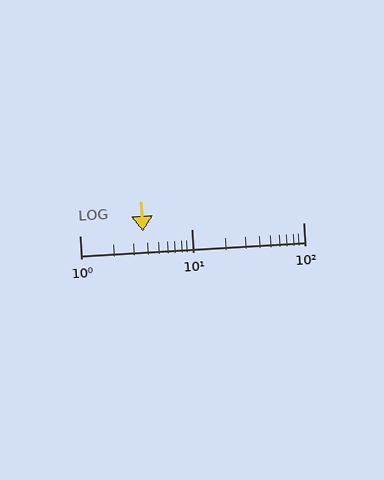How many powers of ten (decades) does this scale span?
The scale spans 2 decades, from 1 to 100.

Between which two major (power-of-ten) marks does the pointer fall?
The pointer is between 1 and 10.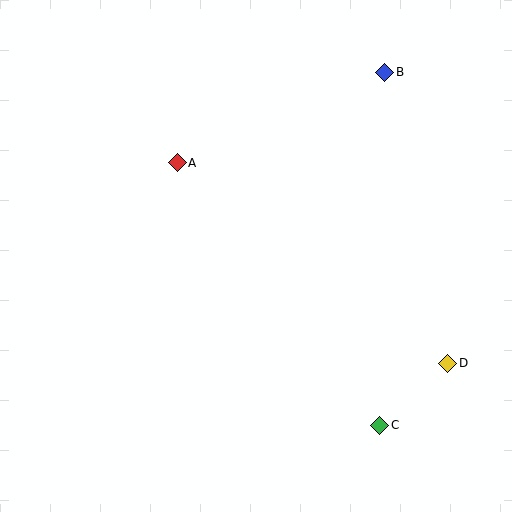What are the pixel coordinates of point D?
Point D is at (448, 363).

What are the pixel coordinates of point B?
Point B is at (385, 72).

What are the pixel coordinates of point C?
Point C is at (380, 425).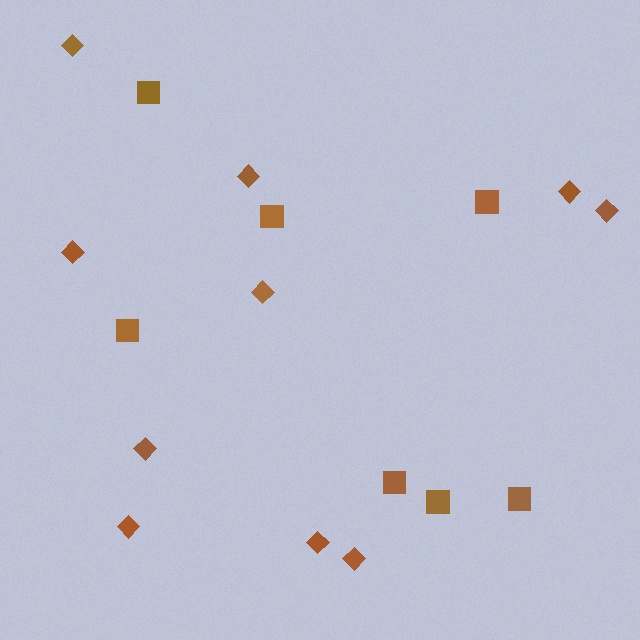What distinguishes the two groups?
There are 2 groups: one group of diamonds (10) and one group of squares (7).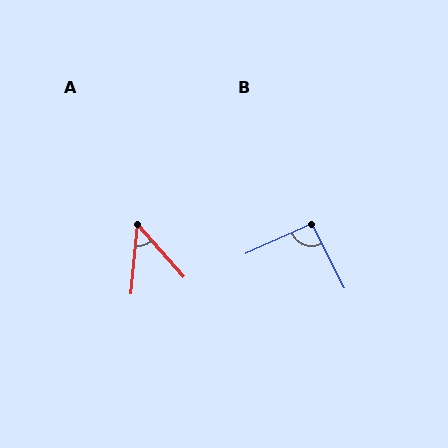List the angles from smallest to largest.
A (47°), B (92°).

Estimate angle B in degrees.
Approximately 92 degrees.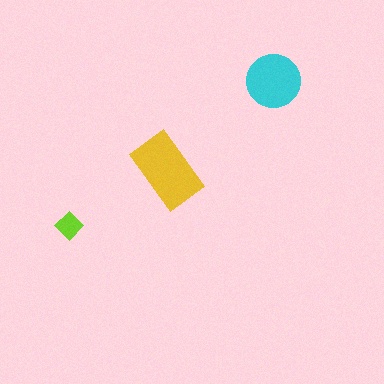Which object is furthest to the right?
The cyan circle is rightmost.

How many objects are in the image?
There are 3 objects in the image.